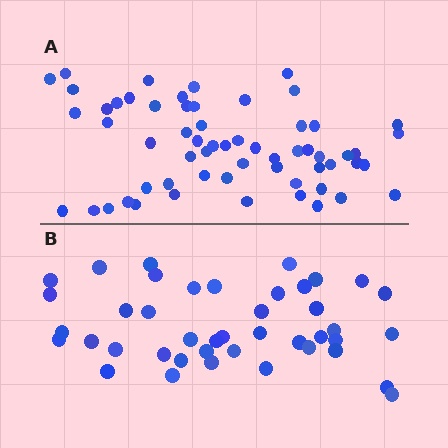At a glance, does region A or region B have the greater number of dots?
Region A (the top region) has more dots.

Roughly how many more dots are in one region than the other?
Region A has approximately 20 more dots than region B.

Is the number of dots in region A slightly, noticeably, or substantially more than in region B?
Region A has noticeably more, but not dramatically so. The ratio is roughly 1.4 to 1.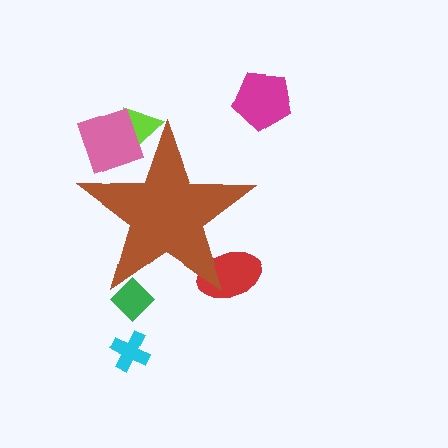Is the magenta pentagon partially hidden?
No, the magenta pentagon is fully visible.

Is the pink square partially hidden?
Yes, the pink square is partially hidden behind the brown star.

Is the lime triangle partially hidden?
Yes, the lime triangle is partially hidden behind the brown star.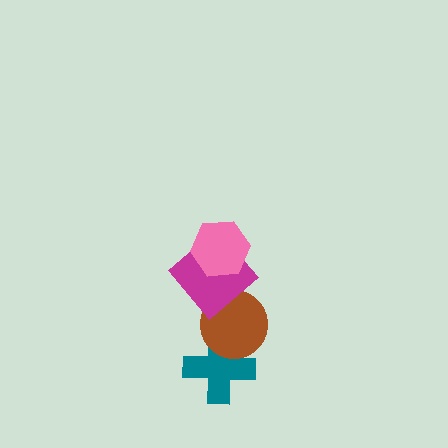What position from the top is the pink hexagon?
The pink hexagon is 1st from the top.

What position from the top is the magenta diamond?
The magenta diamond is 2nd from the top.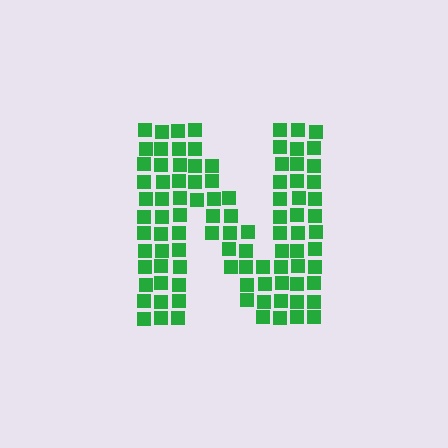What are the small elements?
The small elements are squares.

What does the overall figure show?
The overall figure shows the letter N.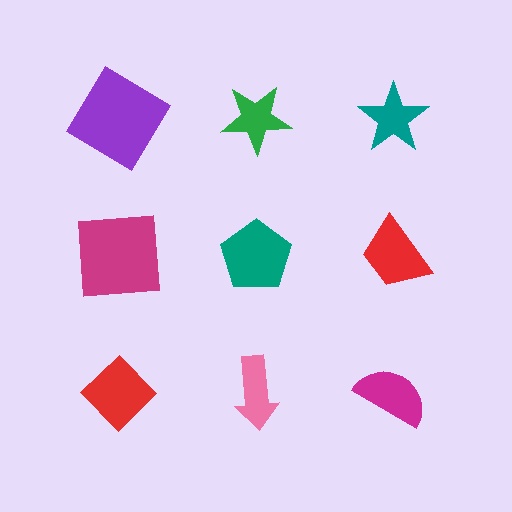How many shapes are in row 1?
3 shapes.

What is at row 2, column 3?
A red trapezoid.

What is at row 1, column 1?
A purple diamond.